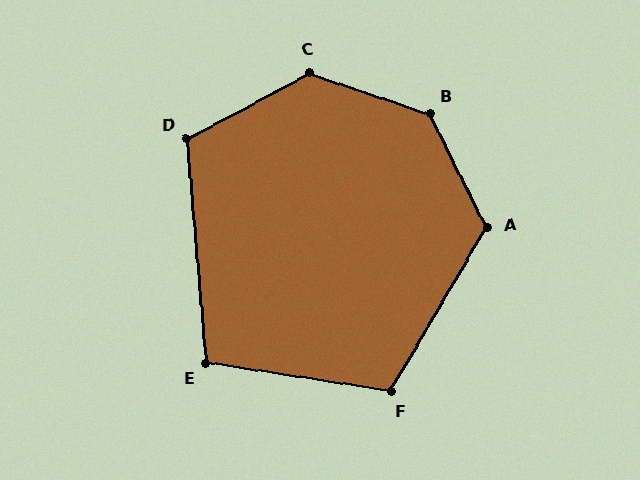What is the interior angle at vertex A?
Approximately 123 degrees (obtuse).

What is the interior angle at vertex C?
Approximately 133 degrees (obtuse).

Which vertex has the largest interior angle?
B, at approximately 135 degrees.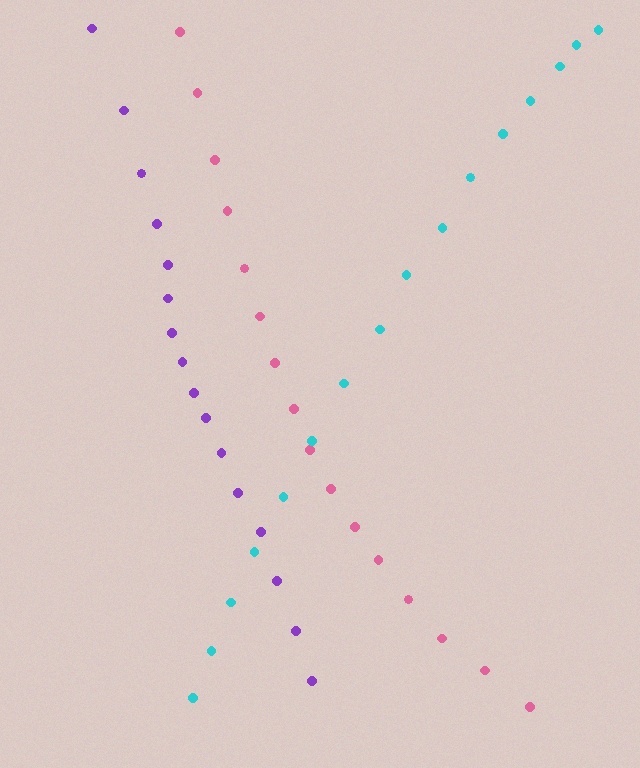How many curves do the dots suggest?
There are 3 distinct paths.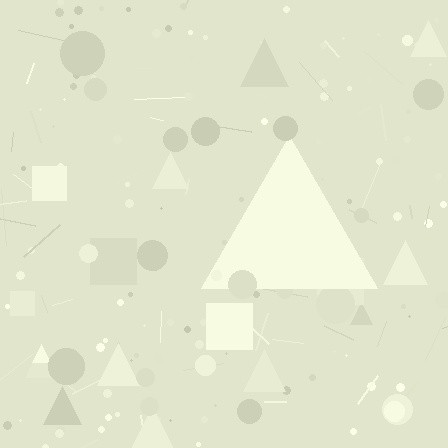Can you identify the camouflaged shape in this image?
The camouflaged shape is a triangle.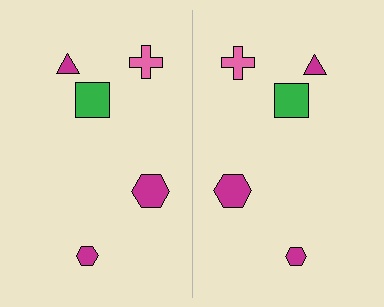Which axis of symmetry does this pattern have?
The pattern has a vertical axis of symmetry running through the center of the image.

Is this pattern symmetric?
Yes, this pattern has bilateral (reflection) symmetry.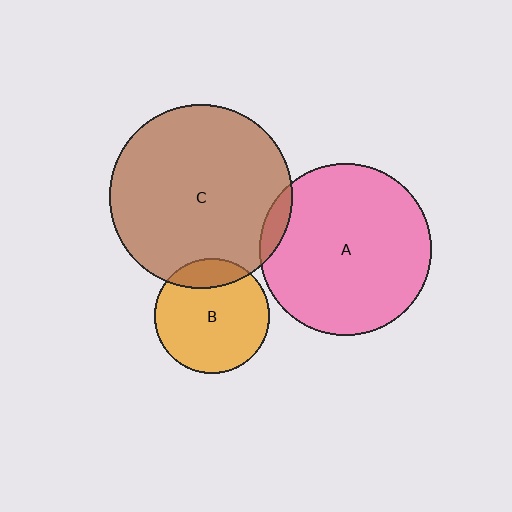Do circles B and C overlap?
Yes.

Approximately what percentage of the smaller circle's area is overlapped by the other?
Approximately 15%.